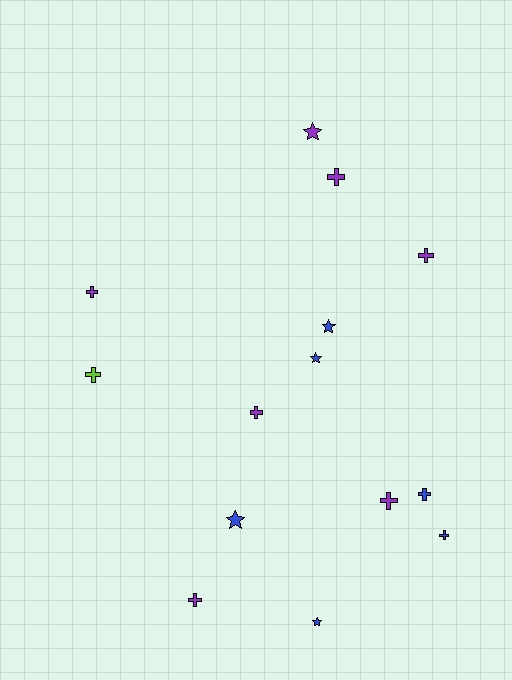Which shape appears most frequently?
Cross, with 9 objects.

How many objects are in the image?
There are 14 objects.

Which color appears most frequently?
Purple, with 7 objects.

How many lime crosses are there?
There is 1 lime cross.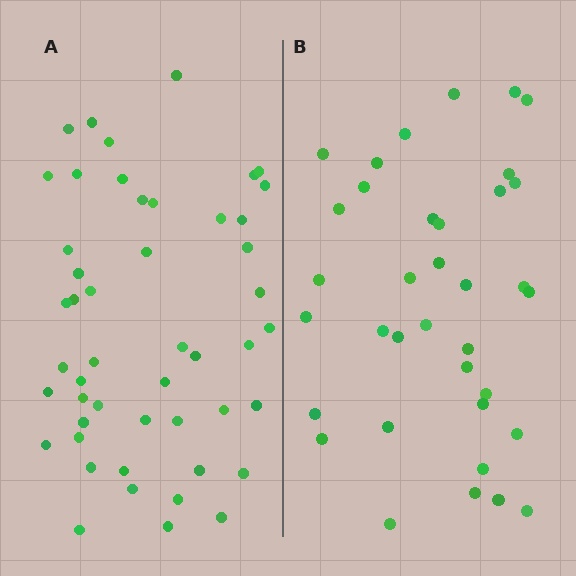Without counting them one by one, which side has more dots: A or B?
Region A (the left region) has more dots.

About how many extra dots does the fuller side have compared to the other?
Region A has approximately 15 more dots than region B.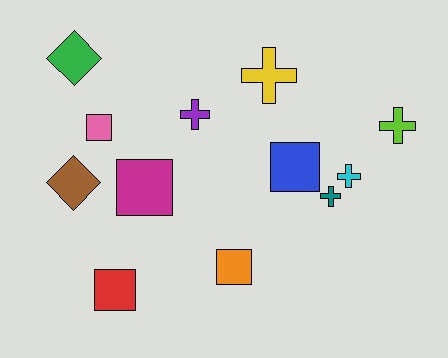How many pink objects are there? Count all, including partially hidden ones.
There is 1 pink object.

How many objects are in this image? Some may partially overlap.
There are 12 objects.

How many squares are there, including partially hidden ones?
There are 5 squares.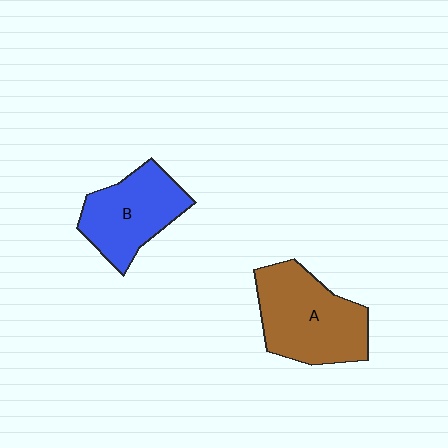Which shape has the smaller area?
Shape B (blue).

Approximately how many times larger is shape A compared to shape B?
Approximately 1.2 times.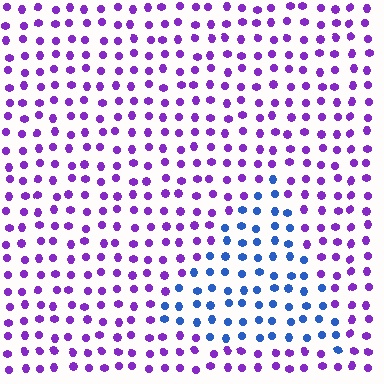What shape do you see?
I see a triangle.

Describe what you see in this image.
The image is filled with small purple elements in a uniform arrangement. A triangle-shaped region is visible where the elements are tinted to a slightly different hue, forming a subtle color boundary.